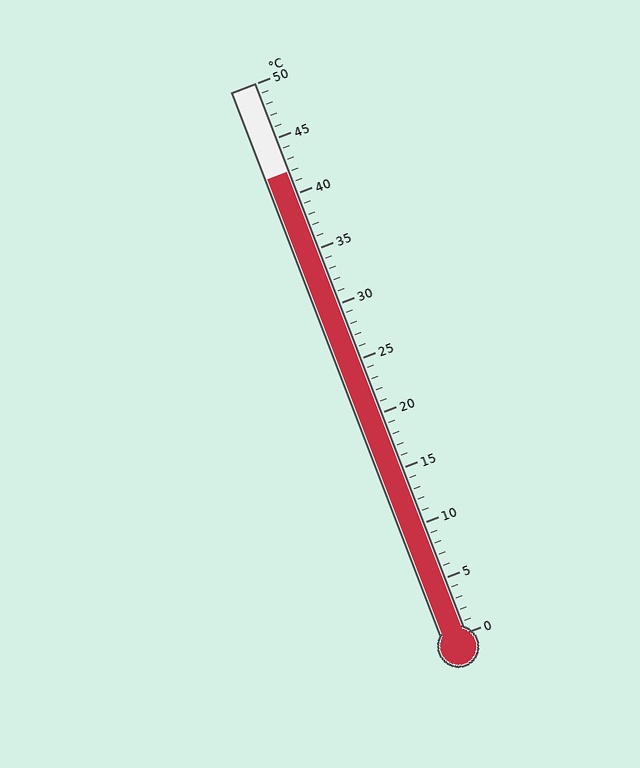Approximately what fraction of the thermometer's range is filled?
The thermometer is filled to approximately 85% of its range.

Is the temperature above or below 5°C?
The temperature is above 5°C.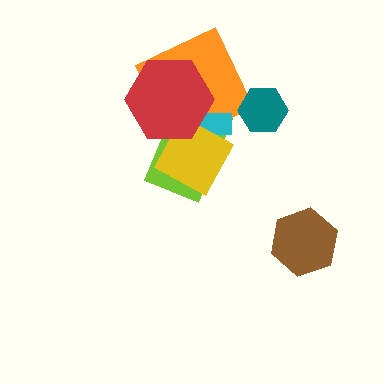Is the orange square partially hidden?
Yes, it is partially covered by another shape.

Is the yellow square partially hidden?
Yes, it is partially covered by another shape.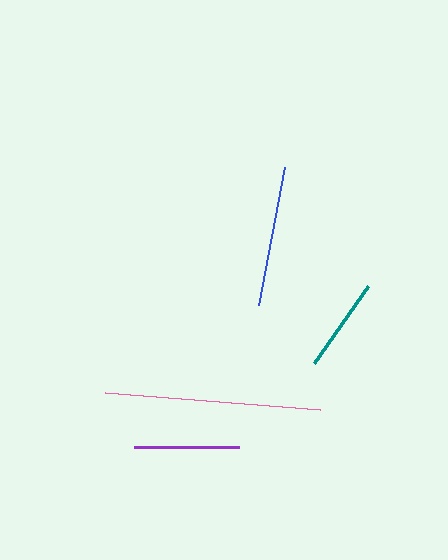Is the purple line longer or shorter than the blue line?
The blue line is longer than the purple line.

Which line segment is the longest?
The pink line is the longest at approximately 216 pixels.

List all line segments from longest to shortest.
From longest to shortest: pink, blue, purple, teal.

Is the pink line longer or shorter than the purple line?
The pink line is longer than the purple line.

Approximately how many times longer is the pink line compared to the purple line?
The pink line is approximately 2.1 times the length of the purple line.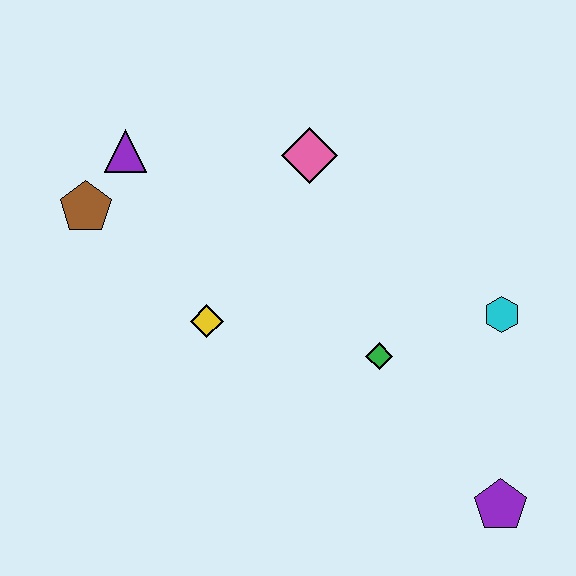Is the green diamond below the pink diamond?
Yes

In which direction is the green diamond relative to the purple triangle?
The green diamond is to the right of the purple triangle.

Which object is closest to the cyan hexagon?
The green diamond is closest to the cyan hexagon.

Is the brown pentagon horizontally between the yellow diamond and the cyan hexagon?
No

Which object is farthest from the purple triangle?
The purple pentagon is farthest from the purple triangle.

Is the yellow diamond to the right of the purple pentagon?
No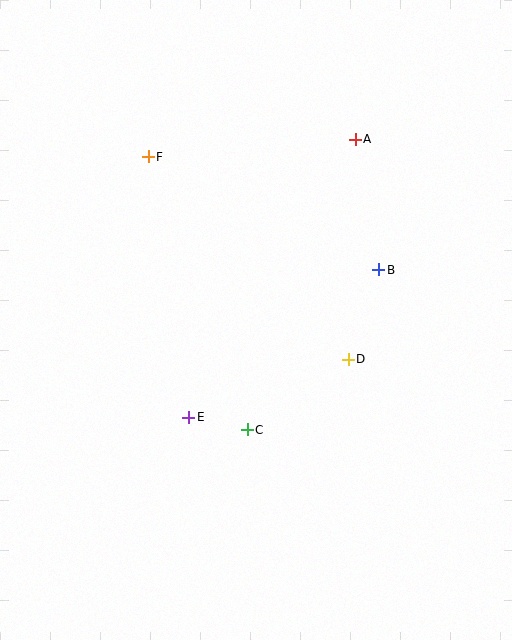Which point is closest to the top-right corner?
Point A is closest to the top-right corner.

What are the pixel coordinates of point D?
Point D is at (348, 359).